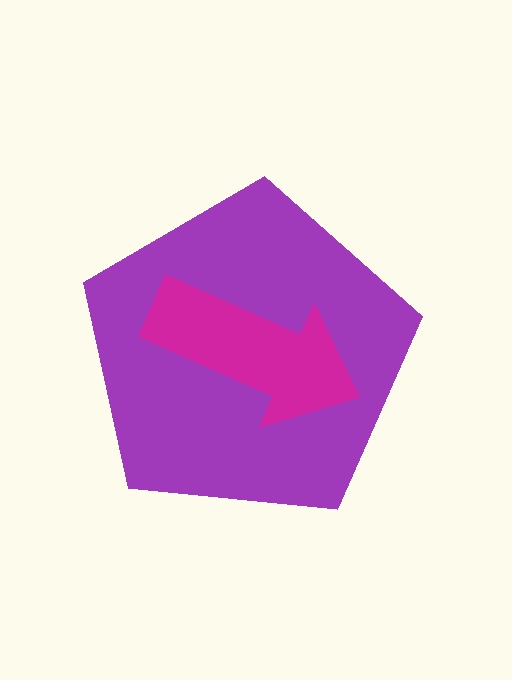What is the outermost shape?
The purple pentagon.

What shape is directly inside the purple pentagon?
The magenta arrow.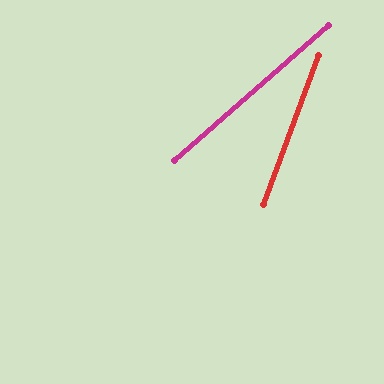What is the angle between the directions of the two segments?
Approximately 29 degrees.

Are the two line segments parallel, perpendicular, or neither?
Neither parallel nor perpendicular — they differ by about 29°.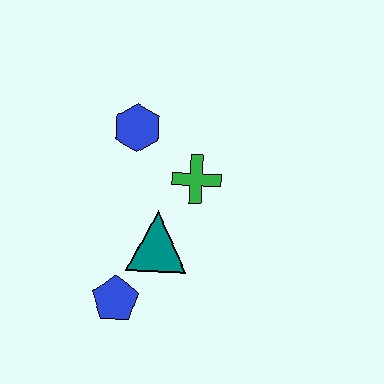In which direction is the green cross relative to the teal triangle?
The green cross is above the teal triangle.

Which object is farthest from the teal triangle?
The blue hexagon is farthest from the teal triangle.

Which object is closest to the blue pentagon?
The teal triangle is closest to the blue pentagon.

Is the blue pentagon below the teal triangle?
Yes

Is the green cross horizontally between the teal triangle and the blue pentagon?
No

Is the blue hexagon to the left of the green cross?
Yes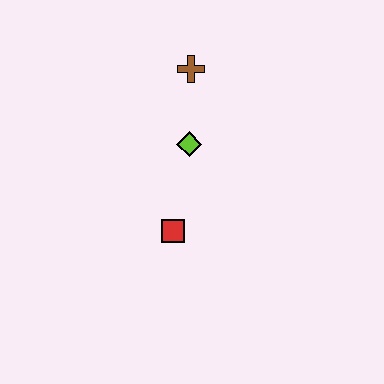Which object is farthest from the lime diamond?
The red square is farthest from the lime diamond.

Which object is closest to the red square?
The lime diamond is closest to the red square.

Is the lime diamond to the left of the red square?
No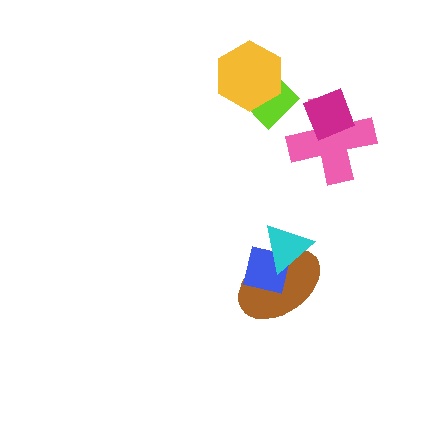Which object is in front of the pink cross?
The magenta diamond is in front of the pink cross.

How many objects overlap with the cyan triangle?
2 objects overlap with the cyan triangle.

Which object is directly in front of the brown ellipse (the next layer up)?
The blue square is directly in front of the brown ellipse.